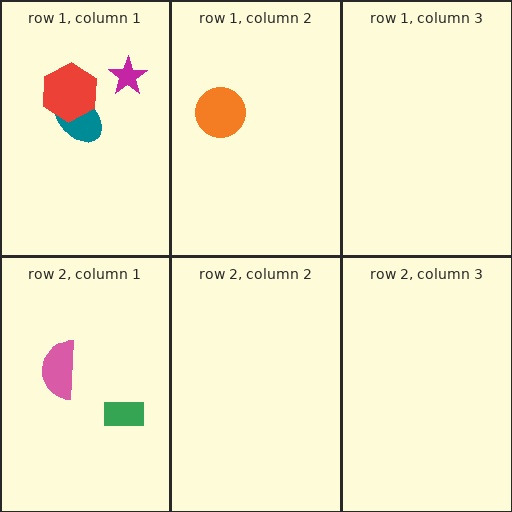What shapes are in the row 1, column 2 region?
The orange circle.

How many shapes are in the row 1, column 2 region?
1.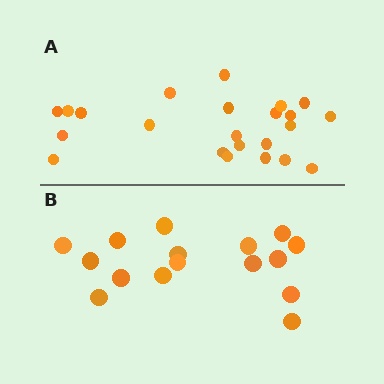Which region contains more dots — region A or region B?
Region A (the top region) has more dots.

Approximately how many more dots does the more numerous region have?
Region A has roughly 8 or so more dots than region B.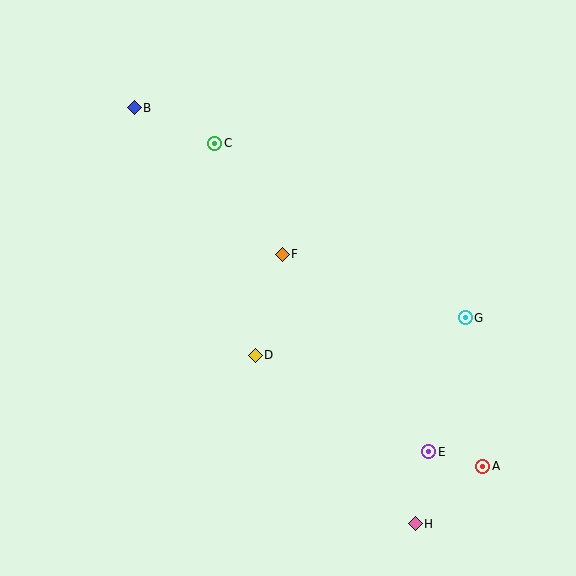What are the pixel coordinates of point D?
Point D is at (255, 355).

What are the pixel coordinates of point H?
Point H is at (415, 524).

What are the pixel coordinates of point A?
Point A is at (483, 466).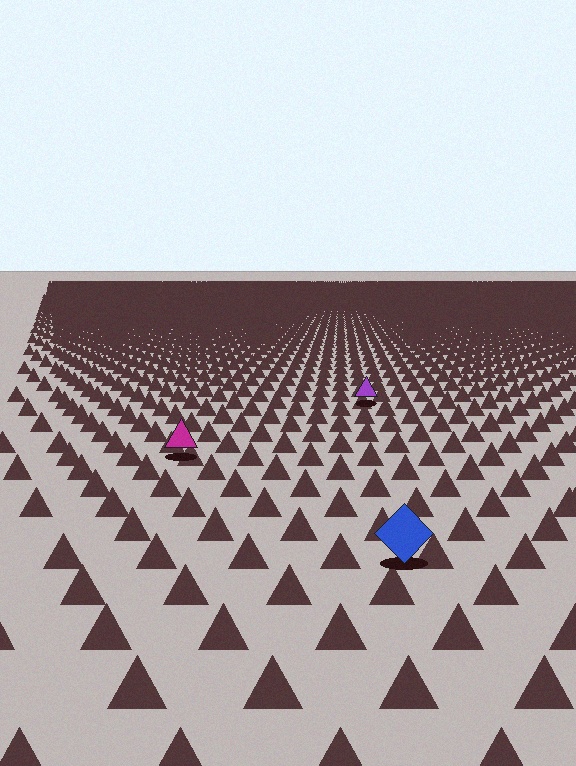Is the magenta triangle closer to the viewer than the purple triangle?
Yes. The magenta triangle is closer — you can tell from the texture gradient: the ground texture is coarser near it.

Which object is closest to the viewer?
The blue diamond is closest. The texture marks near it are larger and more spread out.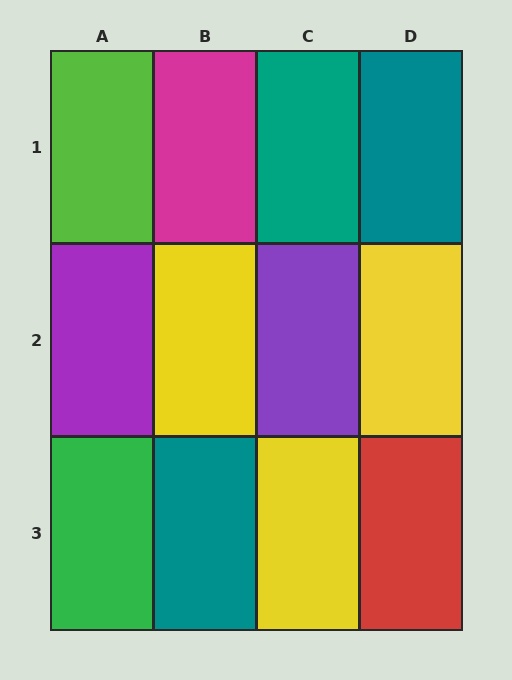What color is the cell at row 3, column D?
Red.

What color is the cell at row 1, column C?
Teal.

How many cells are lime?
1 cell is lime.